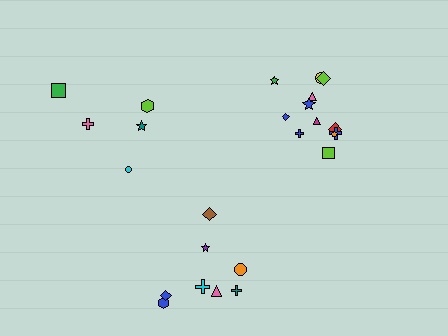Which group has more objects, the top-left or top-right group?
The top-right group.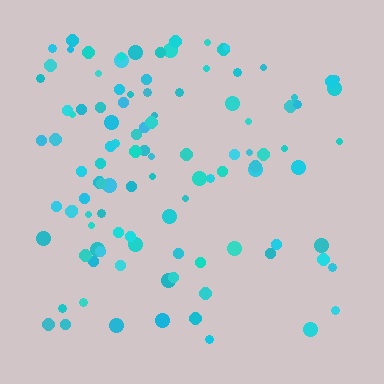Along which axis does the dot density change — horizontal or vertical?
Horizontal.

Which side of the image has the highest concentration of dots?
The left.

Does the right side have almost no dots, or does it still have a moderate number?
Still a moderate number, just noticeably fewer than the left.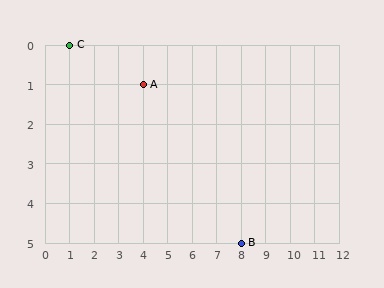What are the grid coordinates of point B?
Point B is at grid coordinates (8, 5).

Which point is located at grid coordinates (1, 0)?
Point C is at (1, 0).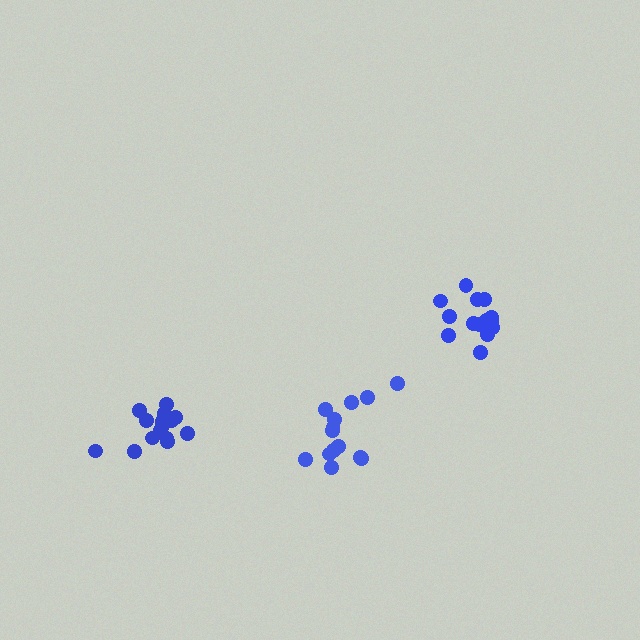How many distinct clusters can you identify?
There are 3 distinct clusters.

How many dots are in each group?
Group 1: 14 dots, Group 2: 15 dots, Group 3: 14 dots (43 total).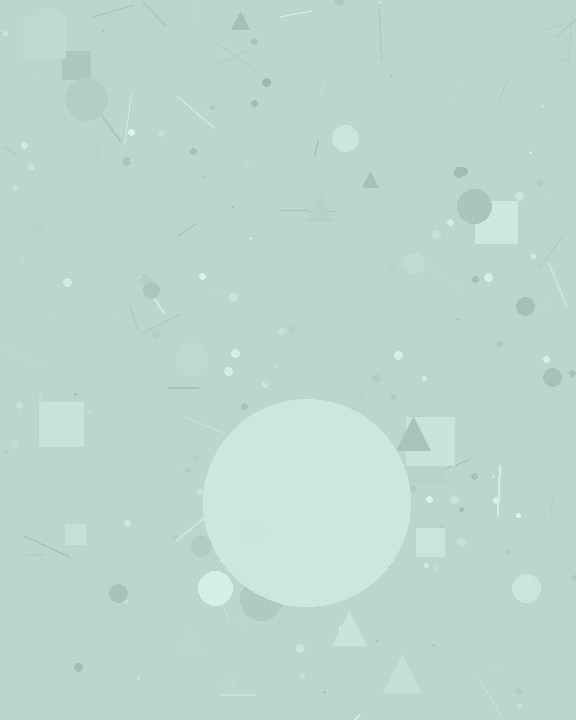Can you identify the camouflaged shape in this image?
The camouflaged shape is a circle.